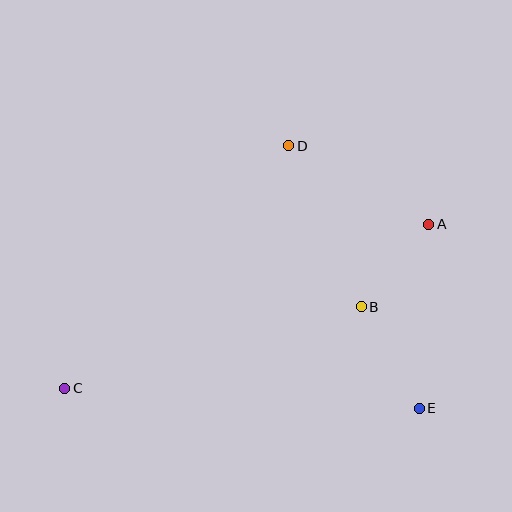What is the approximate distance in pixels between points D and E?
The distance between D and E is approximately 293 pixels.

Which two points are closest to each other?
Points A and B are closest to each other.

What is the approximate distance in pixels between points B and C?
The distance between B and C is approximately 307 pixels.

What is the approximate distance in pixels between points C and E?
The distance between C and E is approximately 355 pixels.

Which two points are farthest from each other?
Points A and C are farthest from each other.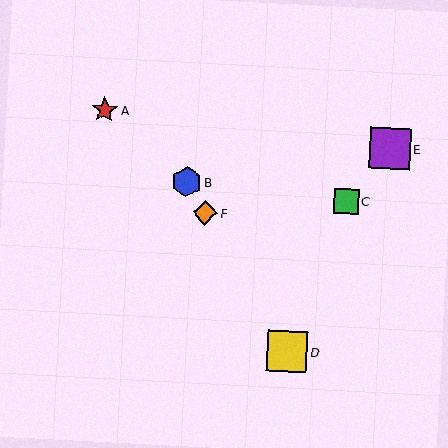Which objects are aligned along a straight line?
Objects B, D, F are aligned along a straight line.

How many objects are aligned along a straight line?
3 objects (B, D, F) are aligned along a straight line.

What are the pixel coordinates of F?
Object F is at (205, 213).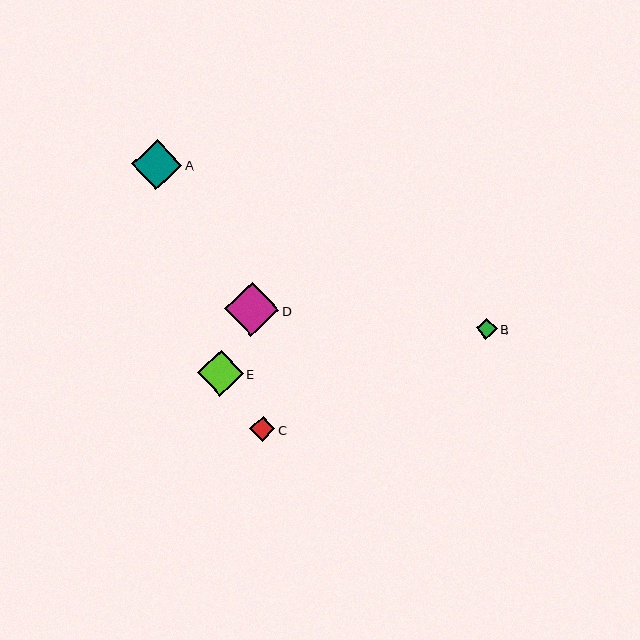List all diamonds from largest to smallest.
From largest to smallest: D, A, E, C, B.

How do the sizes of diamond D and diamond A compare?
Diamond D and diamond A are approximately the same size.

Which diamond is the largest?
Diamond D is the largest with a size of approximately 54 pixels.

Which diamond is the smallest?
Diamond B is the smallest with a size of approximately 21 pixels.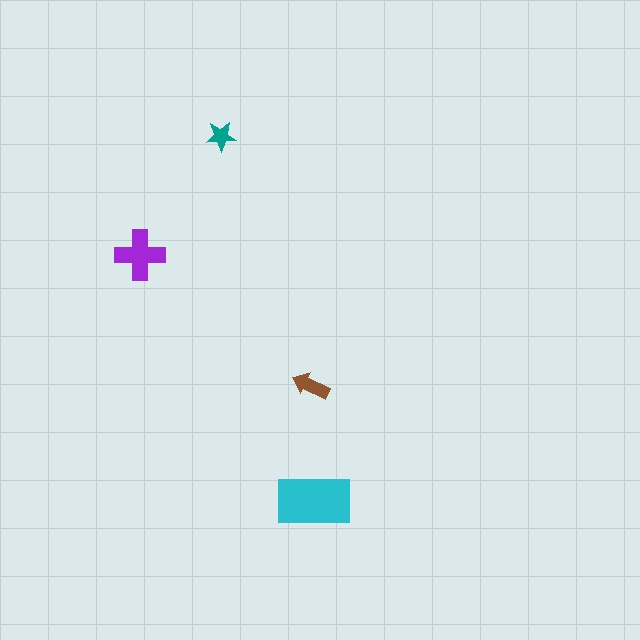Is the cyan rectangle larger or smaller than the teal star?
Larger.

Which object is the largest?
The cyan rectangle.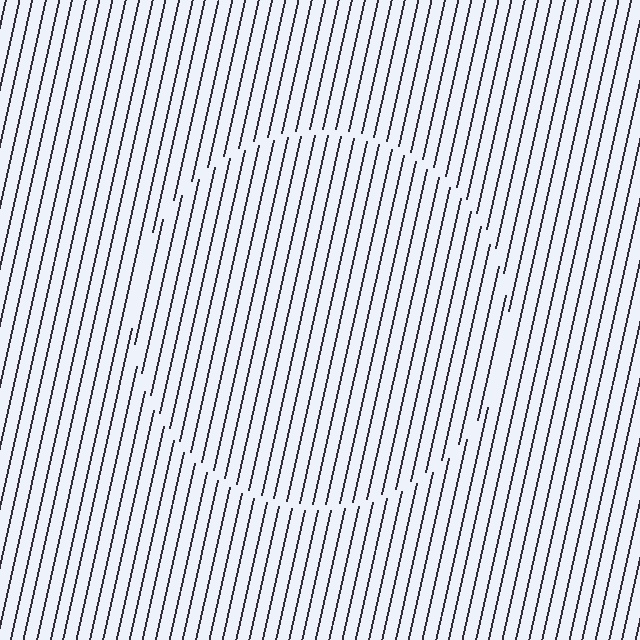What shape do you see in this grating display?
An illusory circle. The interior of the shape contains the same grating, shifted by half a period — the contour is defined by the phase discontinuity where line-ends from the inner and outer gratings abut.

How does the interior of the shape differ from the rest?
The interior of the shape contains the same grating, shifted by half a period — the contour is defined by the phase discontinuity where line-ends from the inner and outer gratings abut.